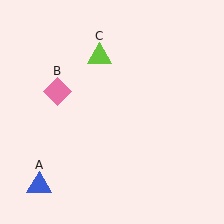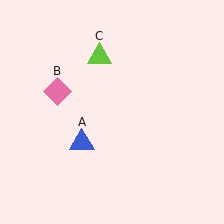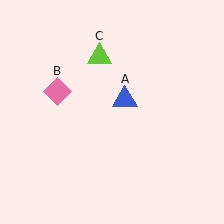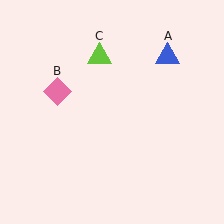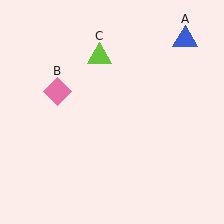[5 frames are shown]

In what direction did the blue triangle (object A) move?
The blue triangle (object A) moved up and to the right.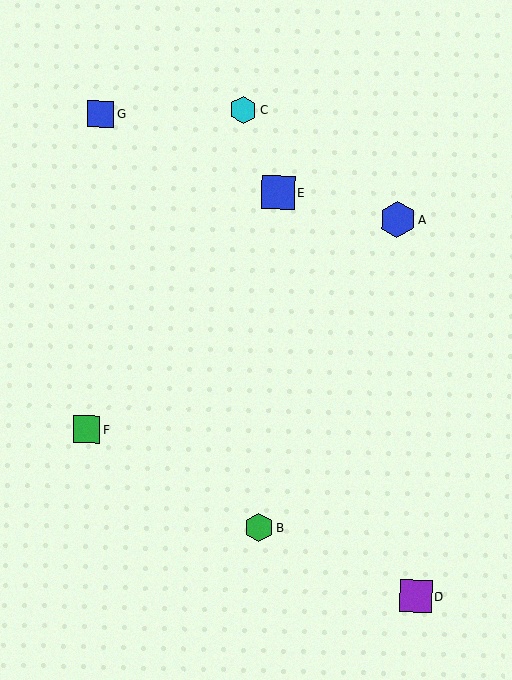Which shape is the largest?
The blue hexagon (labeled A) is the largest.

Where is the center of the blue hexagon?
The center of the blue hexagon is at (397, 219).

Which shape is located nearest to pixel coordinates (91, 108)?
The blue square (labeled G) at (101, 114) is nearest to that location.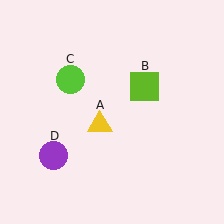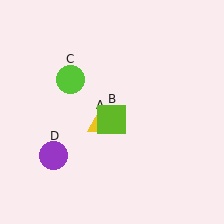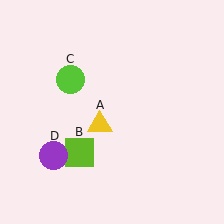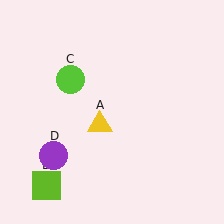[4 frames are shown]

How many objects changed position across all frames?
1 object changed position: lime square (object B).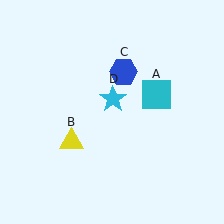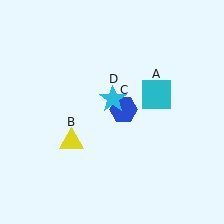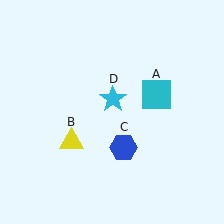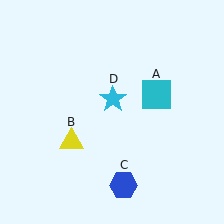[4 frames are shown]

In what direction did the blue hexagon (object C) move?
The blue hexagon (object C) moved down.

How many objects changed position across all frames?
1 object changed position: blue hexagon (object C).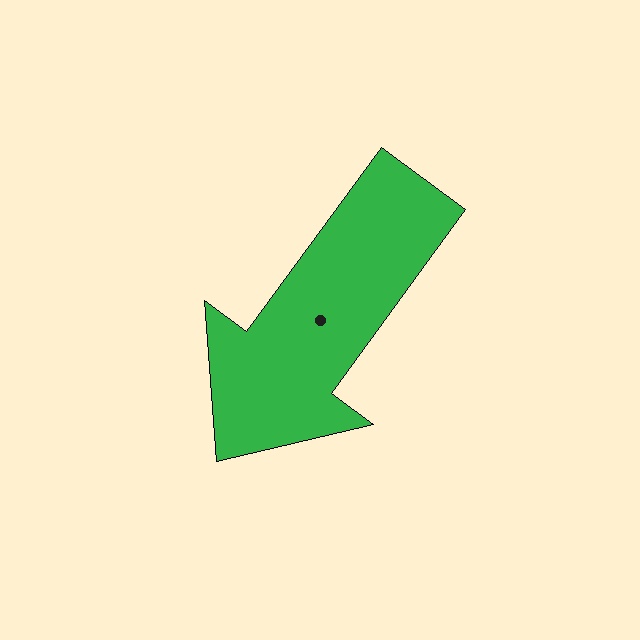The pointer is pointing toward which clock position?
Roughly 7 o'clock.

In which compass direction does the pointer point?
Southwest.